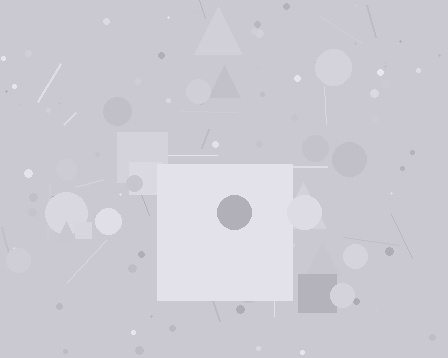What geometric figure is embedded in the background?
A square is embedded in the background.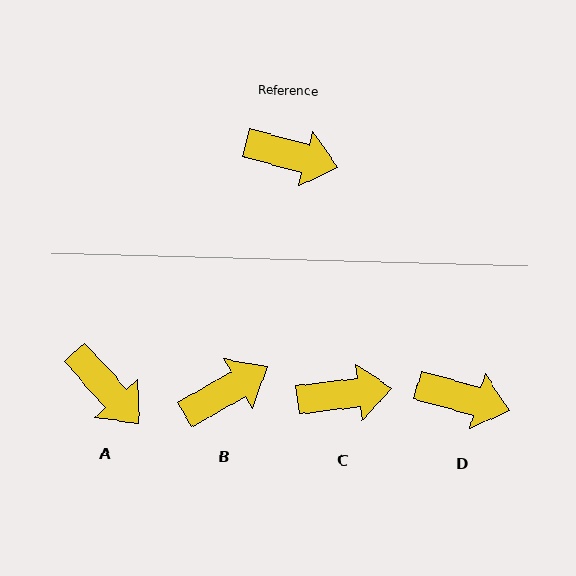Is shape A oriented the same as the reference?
No, it is off by about 33 degrees.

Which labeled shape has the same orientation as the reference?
D.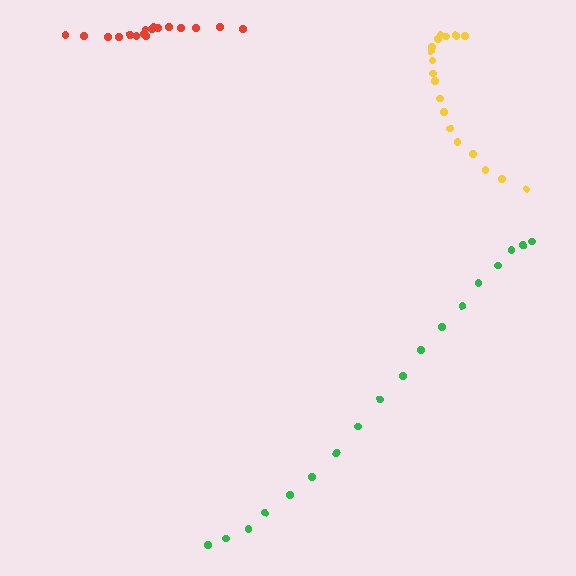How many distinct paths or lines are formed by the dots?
There are 3 distinct paths.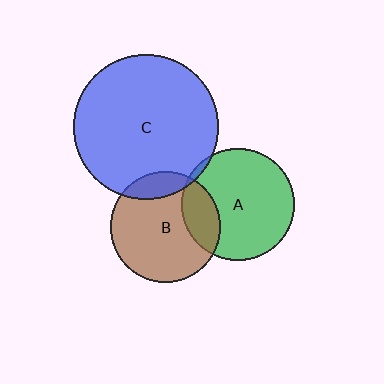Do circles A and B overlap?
Yes.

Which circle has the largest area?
Circle C (blue).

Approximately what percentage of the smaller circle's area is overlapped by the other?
Approximately 20%.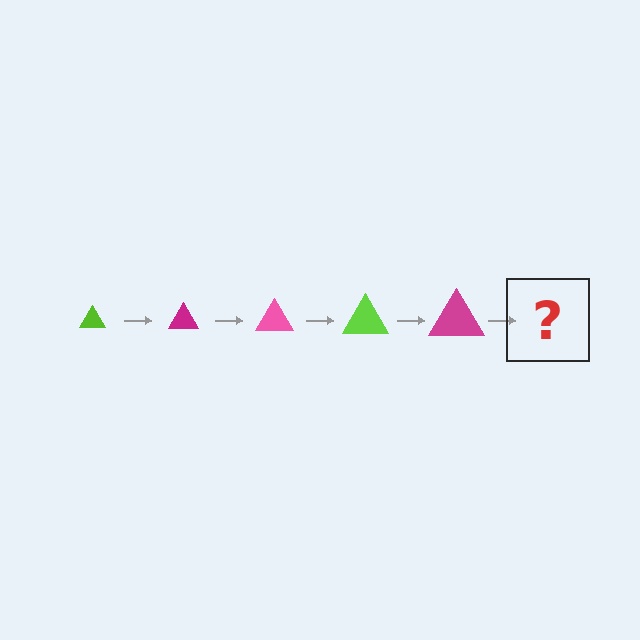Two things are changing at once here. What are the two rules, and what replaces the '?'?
The two rules are that the triangle grows larger each step and the color cycles through lime, magenta, and pink. The '?' should be a pink triangle, larger than the previous one.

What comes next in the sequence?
The next element should be a pink triangle, larger than the previous one.